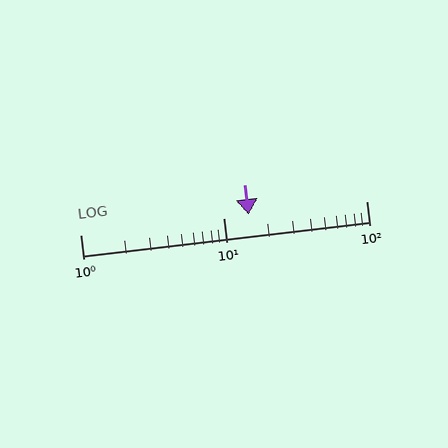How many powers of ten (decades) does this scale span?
The scale spans 2 decades, from 1 to 100.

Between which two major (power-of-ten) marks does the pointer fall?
The pointer is between 10 and 100.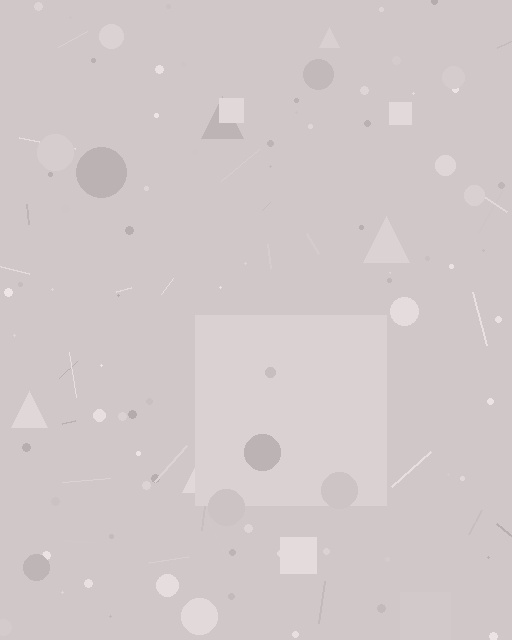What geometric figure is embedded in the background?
A square is embedded in the background.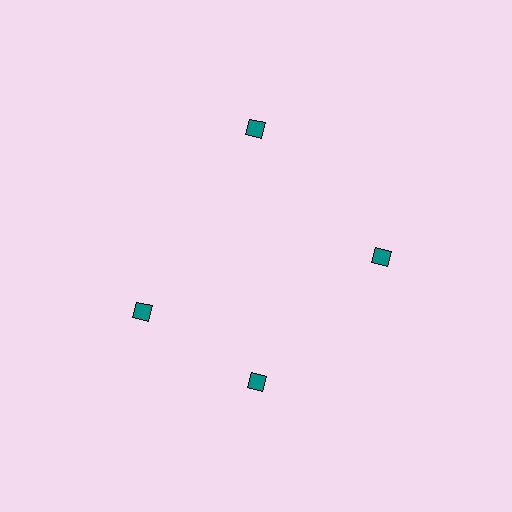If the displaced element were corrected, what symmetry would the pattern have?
It would have 4-fold rotational symmetry — the pattern would map onto itself every 90 degrees.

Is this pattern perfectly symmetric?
No. The 4 teal diamonds are arranged in a ring, but one element near the 9 o'clock position is rotated out of alignment along the ring, breaking the 4-fold rotational symmetry.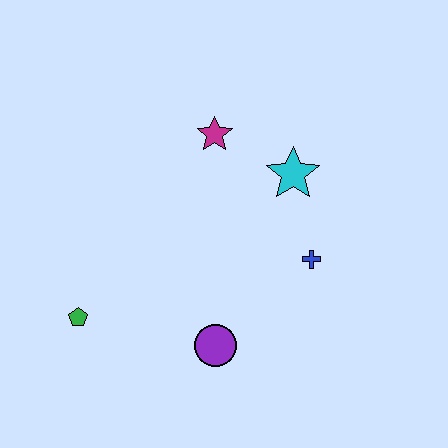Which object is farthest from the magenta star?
The green pentagon is farthest from the magenta star.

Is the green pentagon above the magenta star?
No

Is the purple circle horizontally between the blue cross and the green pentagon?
Yes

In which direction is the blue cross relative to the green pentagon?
The blue cross is to the right of the green pentagon.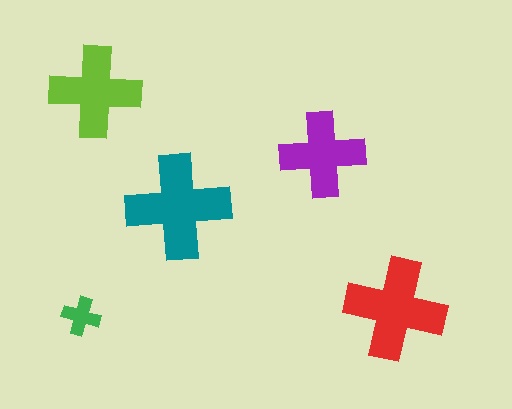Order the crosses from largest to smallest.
the teal one, the red one, the lime one, the purple one, the green one.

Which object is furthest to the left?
The green cross is leftmost.